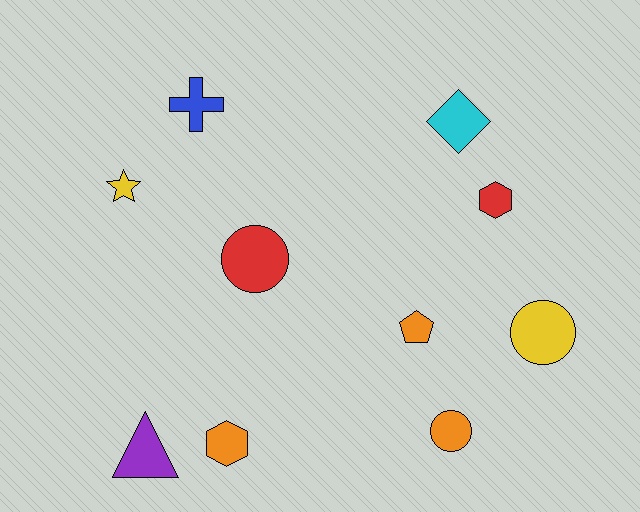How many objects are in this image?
There are 10 objects.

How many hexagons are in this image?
There are 2 hexagons.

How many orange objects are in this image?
There are 3 orange objects.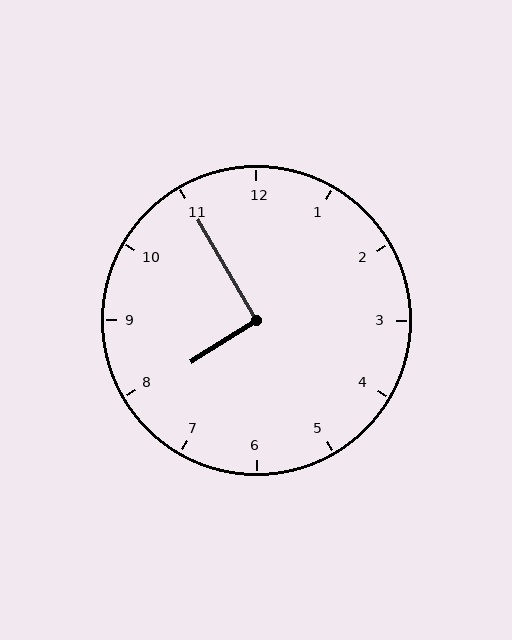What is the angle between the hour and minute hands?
Approximately 92 degrees.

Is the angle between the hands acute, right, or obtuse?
It is right.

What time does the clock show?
7:55.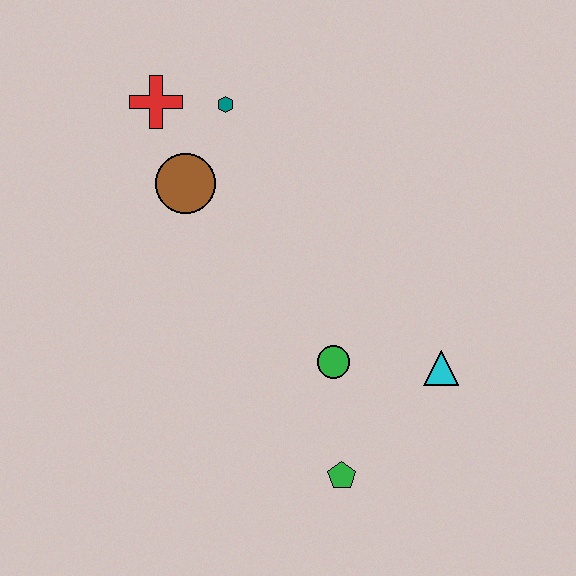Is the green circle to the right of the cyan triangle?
No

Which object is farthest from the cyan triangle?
The red cross is farthest from the cyan triangle.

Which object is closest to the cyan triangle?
The green circle is closest to the cyan triangle.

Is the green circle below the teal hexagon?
Yes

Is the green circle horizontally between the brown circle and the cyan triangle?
Yes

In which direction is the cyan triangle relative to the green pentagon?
The cyan triangle is above the green pentagon.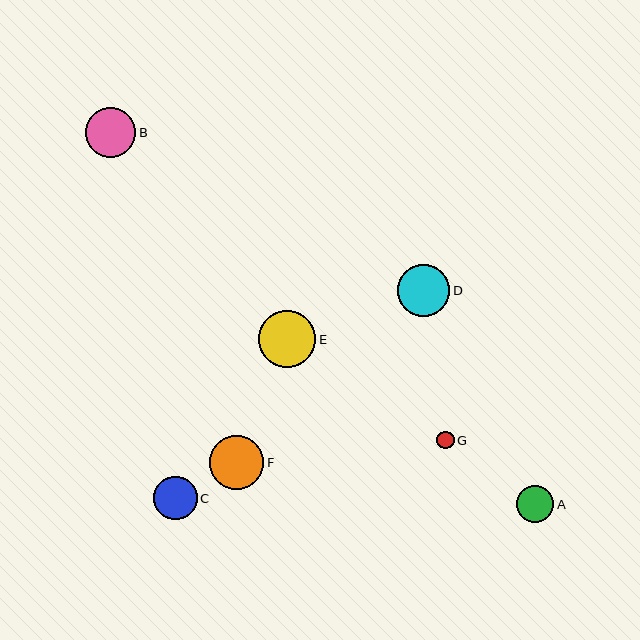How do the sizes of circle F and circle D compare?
Circle F and circle D are approximately the same size.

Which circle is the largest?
Circle E is the largest with a size of approximately 58 pixels.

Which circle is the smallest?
Circle G is the smallest with a size of approximately 17 pixels.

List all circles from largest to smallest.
From largest to smallest: E, F, D, B, C, A, G.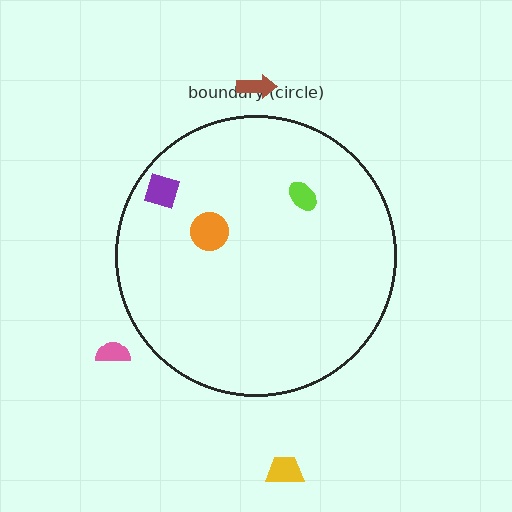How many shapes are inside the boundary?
3 inside, 3 outside.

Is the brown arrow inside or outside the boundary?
Outside.